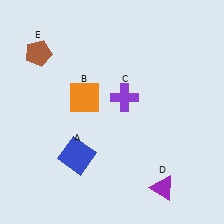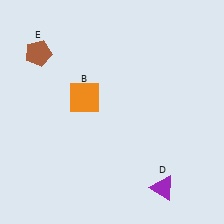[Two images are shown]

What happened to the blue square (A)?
The blue square (A) was removed in Image 2. It was in the bottom-left area of Image 1.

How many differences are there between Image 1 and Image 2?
There are 2 differences between the two images.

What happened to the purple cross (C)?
The purple cross (C) was removed in Image 2. It was in the top-right area of Image 1.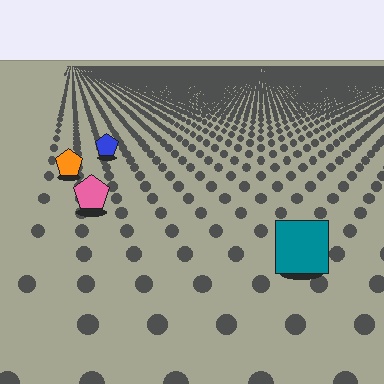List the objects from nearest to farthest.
From nearest to farthest: the teal square, the pink pentagon, the orange pentagon, the blue pentagon.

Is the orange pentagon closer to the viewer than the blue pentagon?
Yes. The orange pentagon is closer — you can tell from the texture gradient: the ground texture is coarser near it.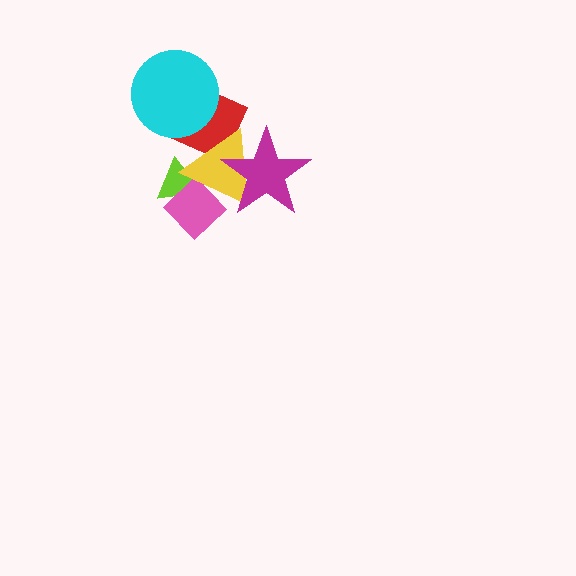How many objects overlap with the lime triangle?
2 objects overlap with the lime triangle.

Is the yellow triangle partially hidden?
Yes, it is partially covered by another shape.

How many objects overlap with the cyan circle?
1 object overlaps with the cyan circle.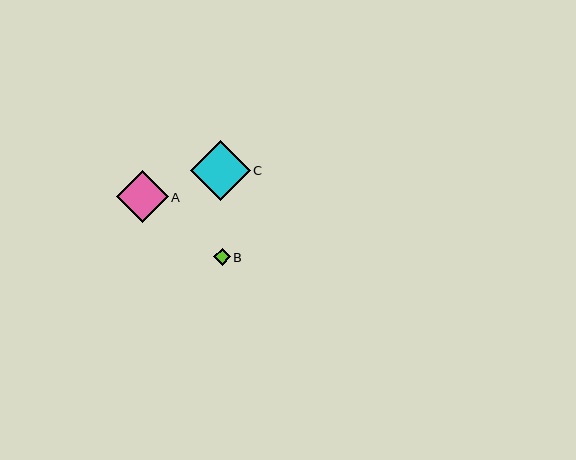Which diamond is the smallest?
Diamond B is the smallest with a size of approximately 16 pixels.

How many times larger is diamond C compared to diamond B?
Diamond C is approximately 3.6 times the size of diamond B.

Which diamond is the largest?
Diamond C is the largest with a size of approximately 60 pixels.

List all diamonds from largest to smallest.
From largest to smallest: C, A, B.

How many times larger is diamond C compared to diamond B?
Diamond C is approximately 3.6 times the size of diamond B.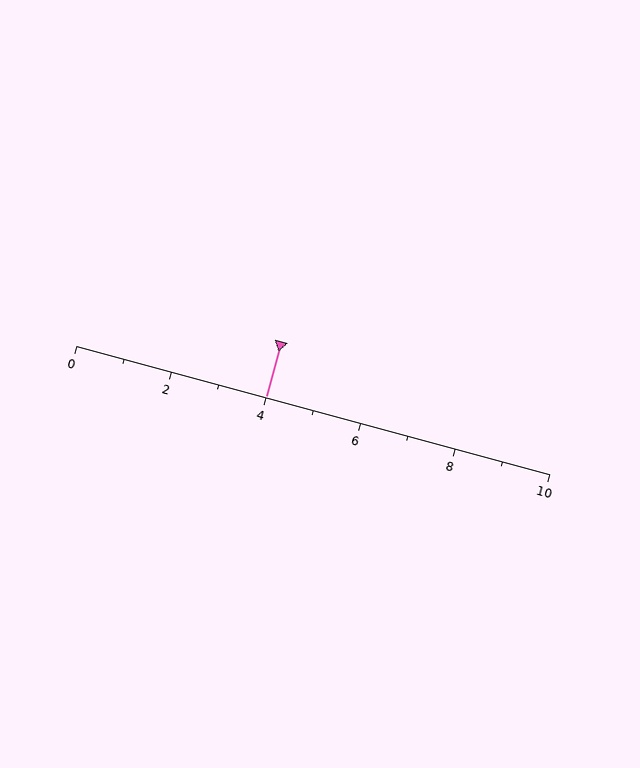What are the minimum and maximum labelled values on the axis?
The axis runs from 0 to 10.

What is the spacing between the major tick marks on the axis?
The major ticks are spaced 2 apart.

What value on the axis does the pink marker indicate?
The marker indicates approximately 4.